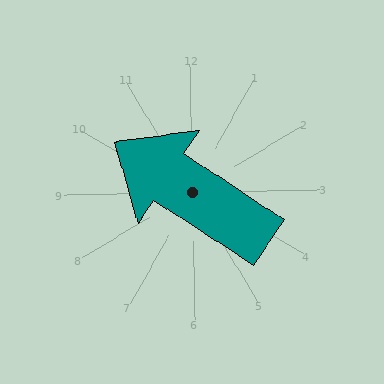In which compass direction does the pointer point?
Northwest.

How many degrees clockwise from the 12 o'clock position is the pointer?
Approximately 304 degrees.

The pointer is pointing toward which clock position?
Roughly 10 o'clock.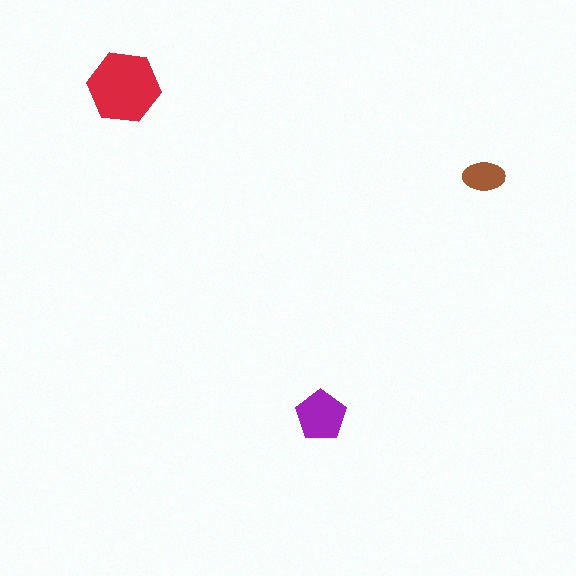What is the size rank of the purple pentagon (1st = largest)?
2nd.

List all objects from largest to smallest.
The red hexagon, the purple pentagon, the brown ellipse.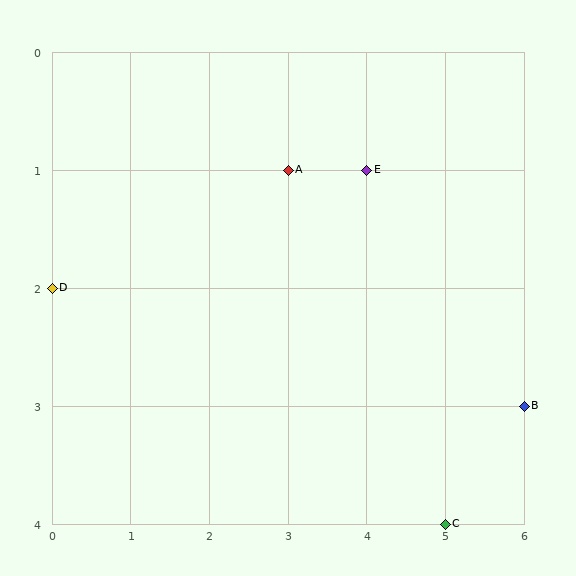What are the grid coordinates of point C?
Point C is at grid coordinates (5, 4).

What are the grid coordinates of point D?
Point D is at grid coordinates (0, 2).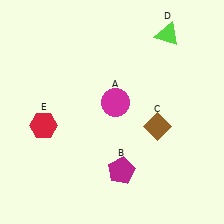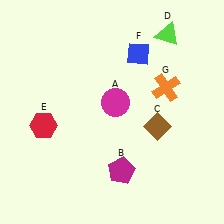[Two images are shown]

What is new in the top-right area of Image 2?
An orange cross (G) was added in the top-right area of Image 2.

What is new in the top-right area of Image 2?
A blue diamond (F) was added in the top-right area of Image 2.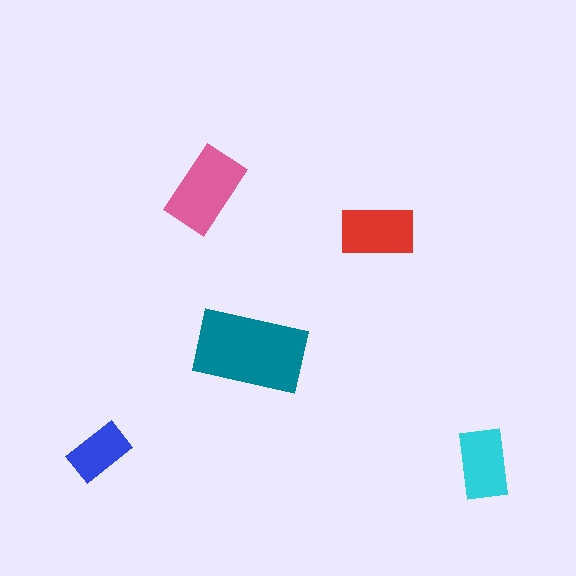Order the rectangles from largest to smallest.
the teal one, the pink one, the red one, the cyan one, the blue one.